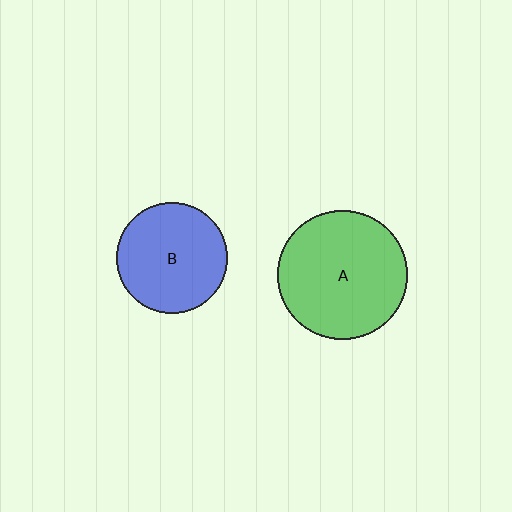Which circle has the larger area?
Circle A (green).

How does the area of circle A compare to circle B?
Approximately 1.4 times.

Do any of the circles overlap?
No, none of the circles overlap.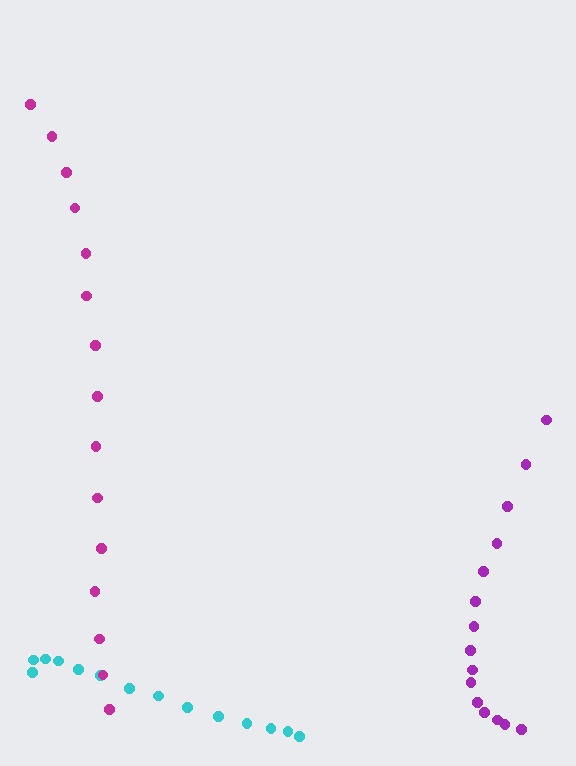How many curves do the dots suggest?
There are 3 distinct paths.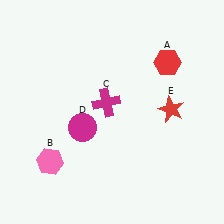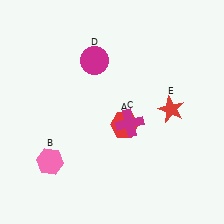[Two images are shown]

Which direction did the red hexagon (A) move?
The red hexagon (A) moved down.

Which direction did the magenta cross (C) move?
The magenta cross (C) moved right.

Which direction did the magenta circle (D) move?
The magenta circle (D) moved up.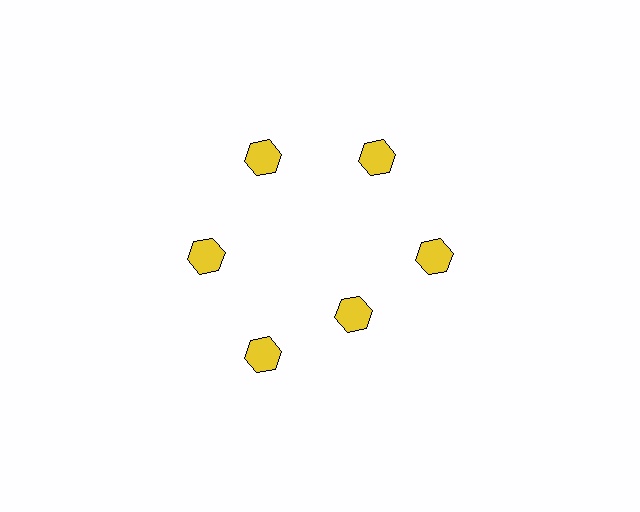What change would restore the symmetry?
The symmetry would be restored by moving it outward, back onto the ring so that all 6 hexagons sit at equal angles and equal distance from the center.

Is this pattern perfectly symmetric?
No. The 6 yellow hexagons are arranged in a ring, but one element near the 5 o'clock position is pulled inward toward the center, breaking the 6-fold rotational symmetry.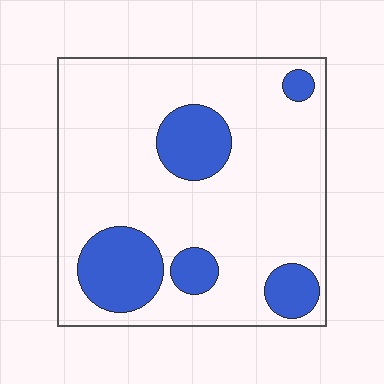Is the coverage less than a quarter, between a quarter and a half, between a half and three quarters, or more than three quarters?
Less than a quarter.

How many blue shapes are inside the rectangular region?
5.